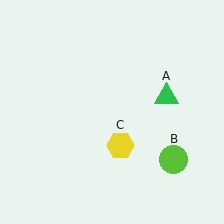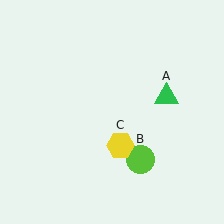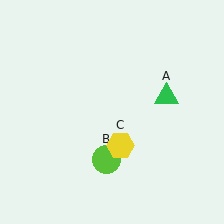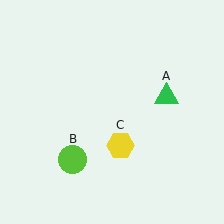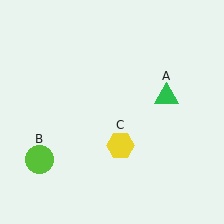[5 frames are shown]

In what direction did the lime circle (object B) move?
The lime circle (object B) moved left.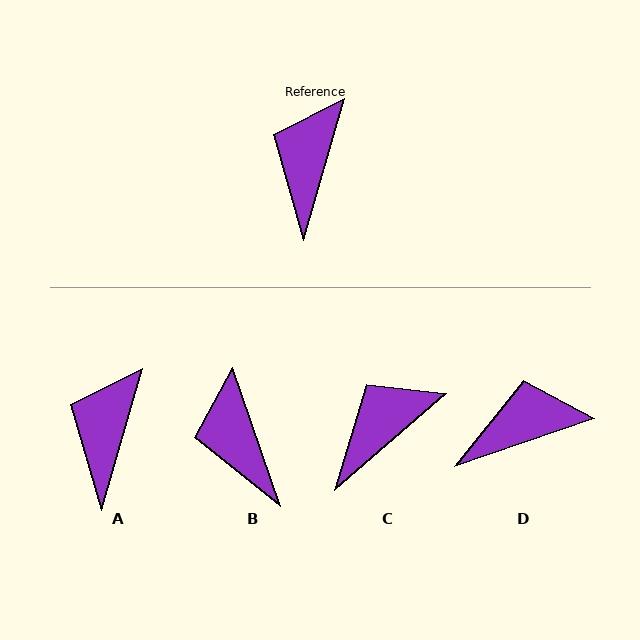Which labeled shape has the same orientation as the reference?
A.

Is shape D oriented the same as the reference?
No, it is off by about 55 degrees.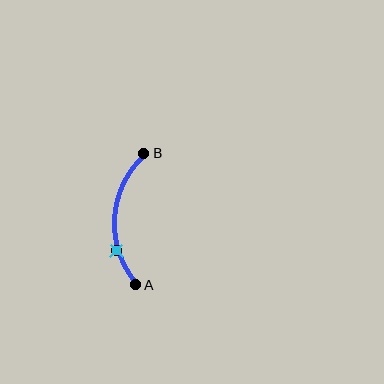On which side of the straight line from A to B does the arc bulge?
The arc bulges to the left of the straight line connecting A and B.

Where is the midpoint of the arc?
The arc midpoint is the point on the curve farthest from the straight line joining A and B. It sits to the left of that line.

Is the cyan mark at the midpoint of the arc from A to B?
No. The cyan mark lies on the arc but is closer to endpoint A. The arc midpoint would be at the point on the curve equidistant along the arc from both A and B.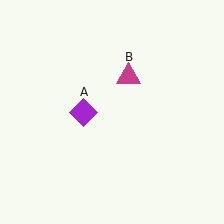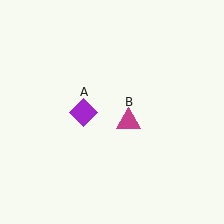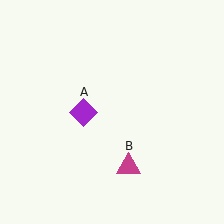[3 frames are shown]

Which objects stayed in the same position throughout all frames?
Purple diamond (object A) remained stationary.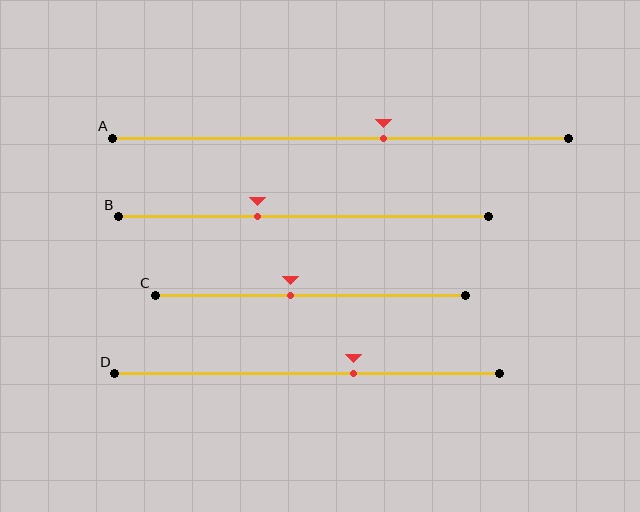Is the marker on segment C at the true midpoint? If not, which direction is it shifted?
No, the marker on segment C is shifted to the left by about 6% of the segment length.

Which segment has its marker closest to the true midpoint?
Segment C has its marker closest to the true midpoint.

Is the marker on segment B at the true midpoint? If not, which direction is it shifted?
No, the marker on segment B is shifted to the left by about 13% of the segment length.